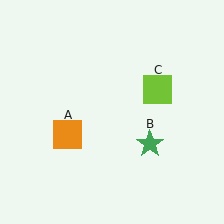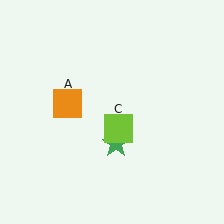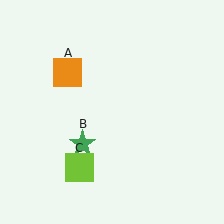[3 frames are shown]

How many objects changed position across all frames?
3 objects changed position: orange square (object A), green star (object B), lime square (object C).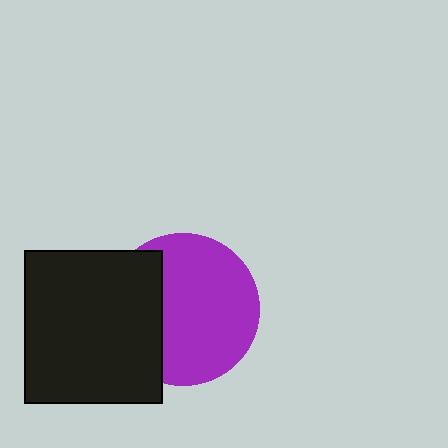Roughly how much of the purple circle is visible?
Most of it is visible (roughly 67%).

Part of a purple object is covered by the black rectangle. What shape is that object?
It is a circle.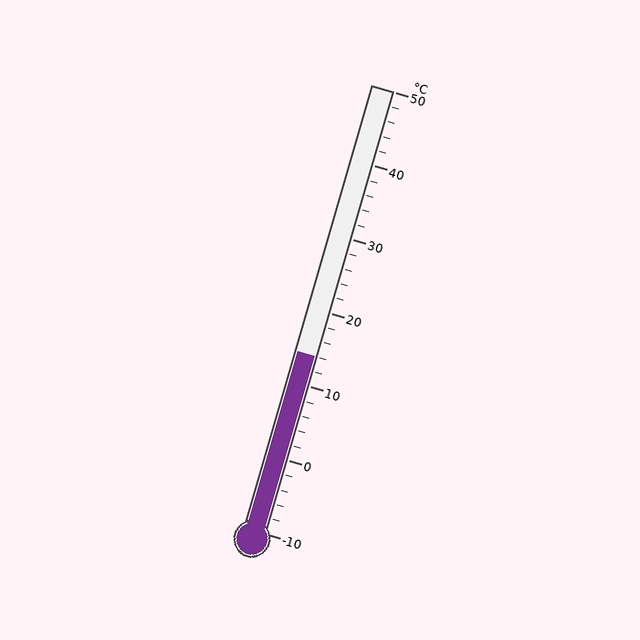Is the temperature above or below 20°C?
The temperature is below 20°C.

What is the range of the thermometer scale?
The thermometer scale ranges from -10°C to 50°C.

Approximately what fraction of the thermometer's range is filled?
The thermometer is filled to approximately 40% of its range.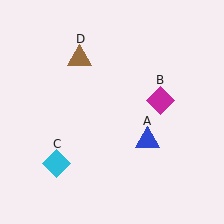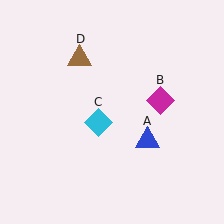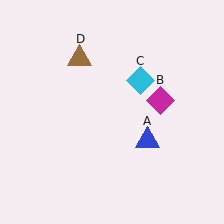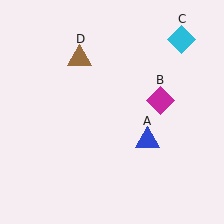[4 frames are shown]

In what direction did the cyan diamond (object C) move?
The cyan diamond (object C) moved up and to the right.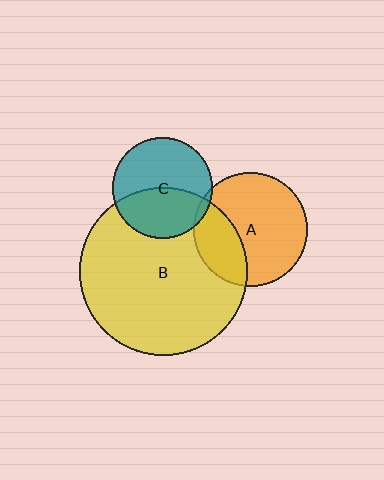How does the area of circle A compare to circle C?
Approximately 1.3 times.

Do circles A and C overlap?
Yes.